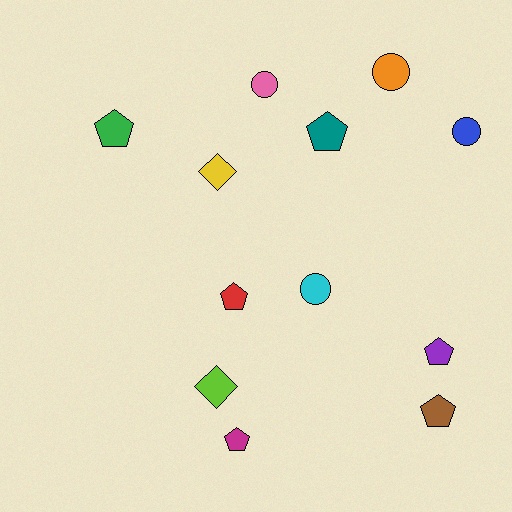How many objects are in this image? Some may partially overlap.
There are 12 objects.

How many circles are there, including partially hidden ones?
There are 4 circles.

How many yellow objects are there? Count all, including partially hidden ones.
There is 1 yellow object.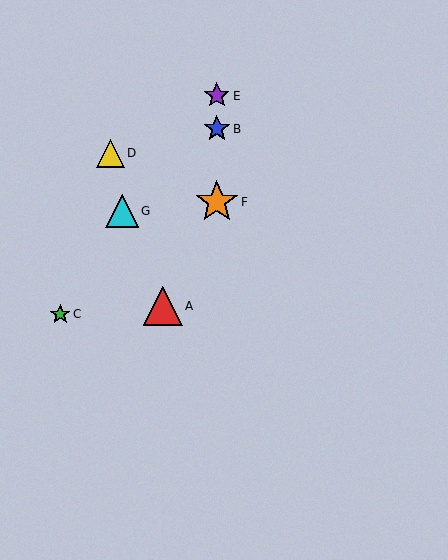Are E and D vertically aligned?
No, E is at x≈217 and D is at x≈110.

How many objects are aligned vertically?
3 objects (B, E, F) are aligned vertically.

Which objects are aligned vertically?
Objects B, E, F are aligned vertically.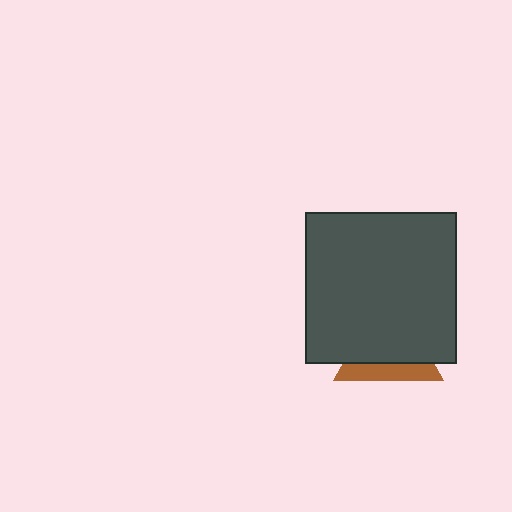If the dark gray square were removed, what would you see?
You would see the complete brown triangle.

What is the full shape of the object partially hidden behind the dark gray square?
The partially hidden object is a brown triangle.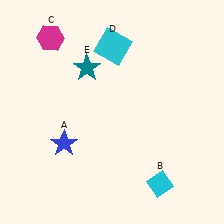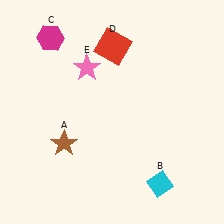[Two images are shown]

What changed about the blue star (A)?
In Image 1, A is blue. In Image 2, it changed to brown.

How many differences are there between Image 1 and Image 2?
There are 3 differences between the two images.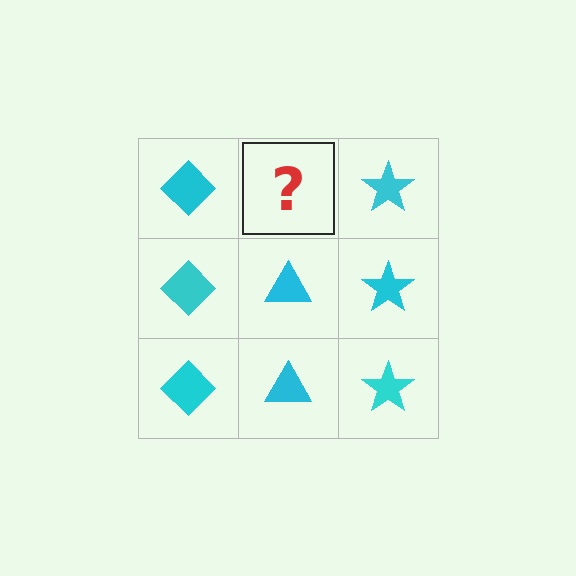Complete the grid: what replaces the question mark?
The question mark should be replaced with a cyan triangle.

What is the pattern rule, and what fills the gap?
The rule is that each column has a consistent shape. The gap should be filled with a cyan triangle.